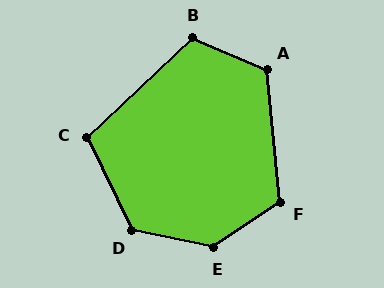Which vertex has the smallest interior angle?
C, at approximately 107 degrees.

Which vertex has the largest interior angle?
E, at approximately 134 degrees.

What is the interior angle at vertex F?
Approximately 119 degrees (obtuse).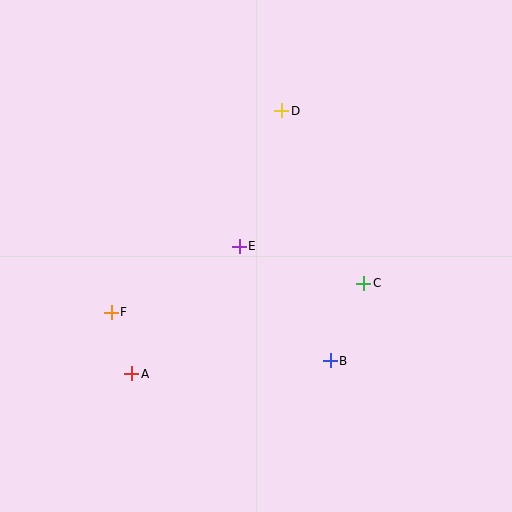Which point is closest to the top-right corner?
Point D is closest to the top-right corner.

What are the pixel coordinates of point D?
Point D is at (282, 111).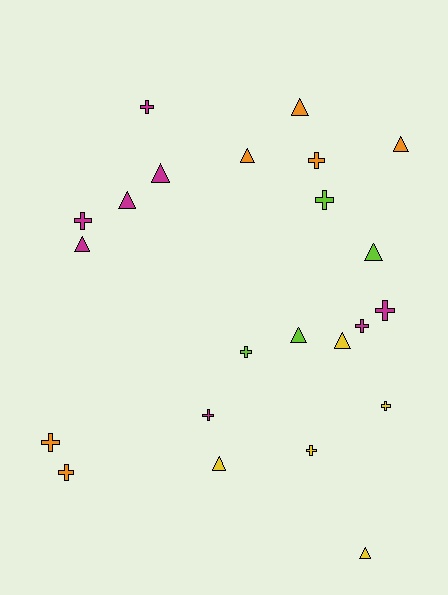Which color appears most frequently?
Magenta, with 8 objects.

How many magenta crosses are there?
There are 5 magenta crosses.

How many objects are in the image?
There are 23 objects.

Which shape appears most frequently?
Cross, with 12 objects.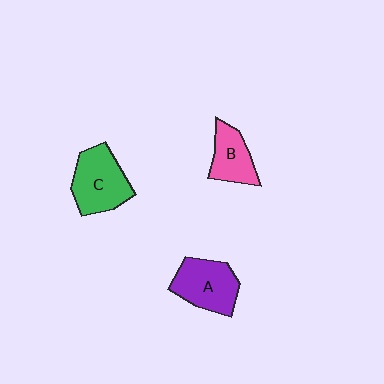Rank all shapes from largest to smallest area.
From largest to smallest: C (green), A (purple), B (pink).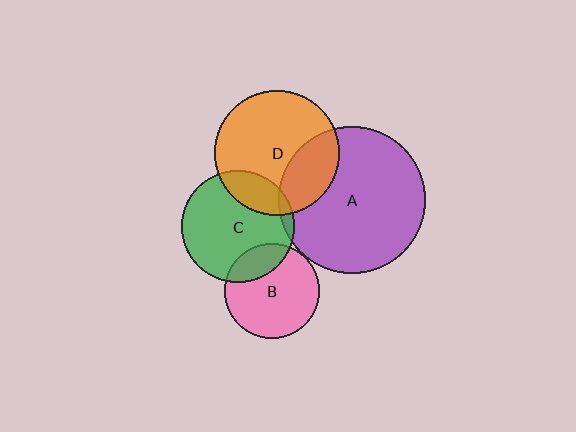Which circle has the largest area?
Circle A (purple).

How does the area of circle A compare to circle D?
Approximately 1.3 times.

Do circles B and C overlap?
Yes.